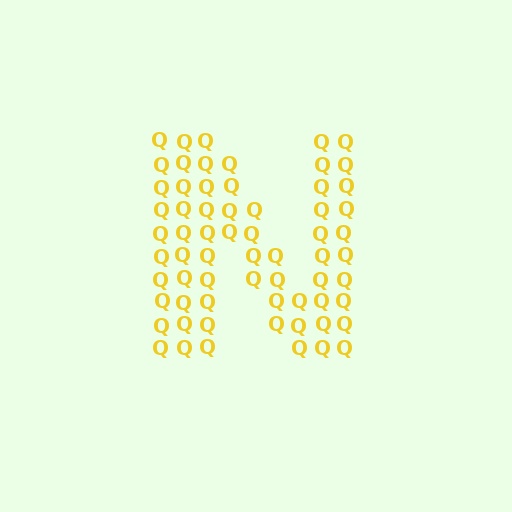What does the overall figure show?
The overall figure shows the letter N.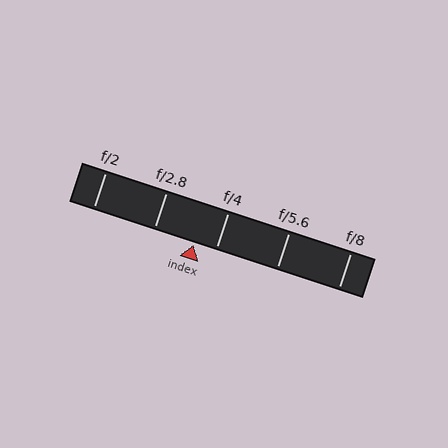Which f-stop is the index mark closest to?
The index mark is closest to f/4.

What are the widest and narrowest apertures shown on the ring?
The widest aperture shown is f/2 and the narrowest is f/8.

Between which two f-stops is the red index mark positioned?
The index mark is between f/2.8 and f/4.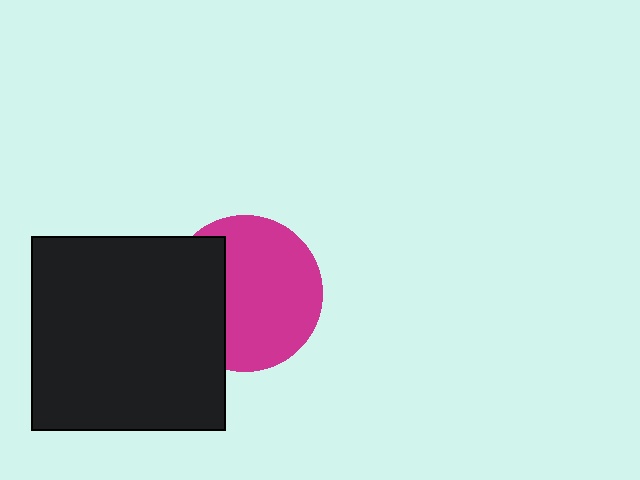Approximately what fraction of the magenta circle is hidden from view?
Roughly 32% of the magenta circle is hidden behind the black square.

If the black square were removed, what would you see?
You would see the complete magenta circle.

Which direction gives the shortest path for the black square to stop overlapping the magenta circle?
Moving left gives the shortest separation.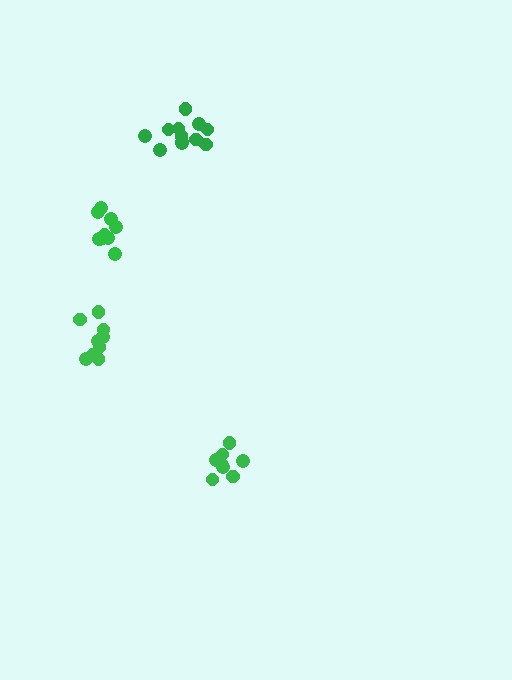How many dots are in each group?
Group 1: 8 dots, Group 2: 10 dots, Group 3: 9 dots, Group 4: 12 dots (39 total).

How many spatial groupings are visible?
There are 4 spatial groupings.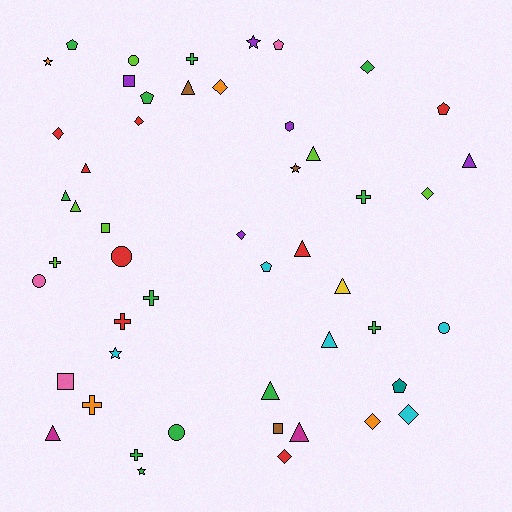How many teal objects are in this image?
There is 1 teal object.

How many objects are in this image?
There are 50 objects.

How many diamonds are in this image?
There are 9 diamonds.